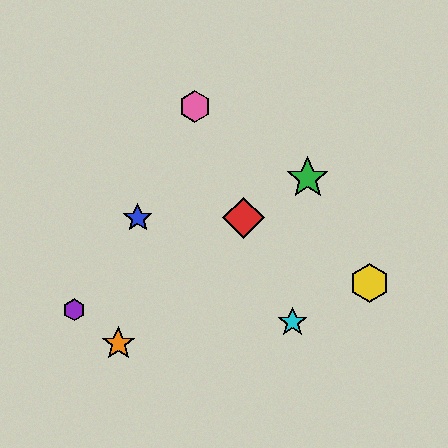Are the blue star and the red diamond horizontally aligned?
Yes, both are at y≈218.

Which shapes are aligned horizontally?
The red diamond, the blue star are aligned horizontally.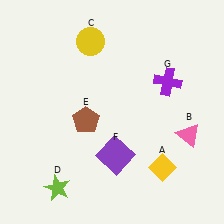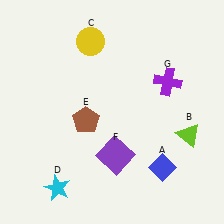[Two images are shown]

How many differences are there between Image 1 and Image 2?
There are 3 differences between the two images.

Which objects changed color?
A changed from yellow to blue. B changed from pink to lime. D changed from lime to cyan.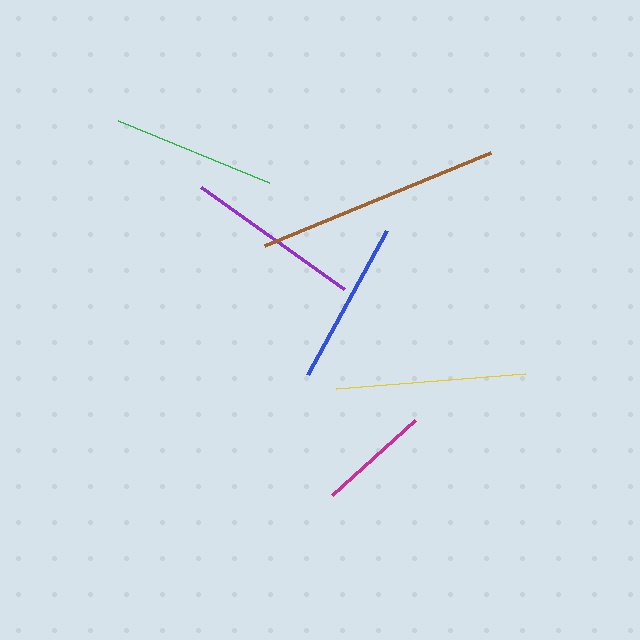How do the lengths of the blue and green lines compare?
The blue and green lines are approximately the same length.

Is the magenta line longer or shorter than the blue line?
The blue line is longer than the magenta line.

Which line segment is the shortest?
The magenta line is the shortest at approximately 112 pixels.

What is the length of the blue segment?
The blue segment is approximately 164 pixels long.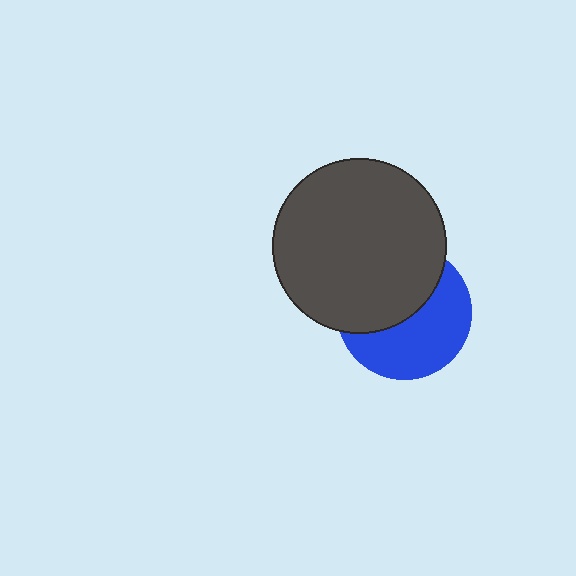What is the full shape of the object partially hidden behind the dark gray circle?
The partially hidden object is a blue circle.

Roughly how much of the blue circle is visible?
About half of it is visible (roughly 52%).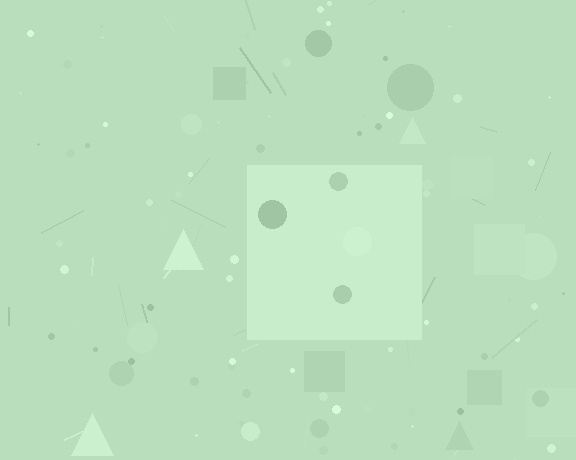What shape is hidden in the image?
A square is hidden in the image.